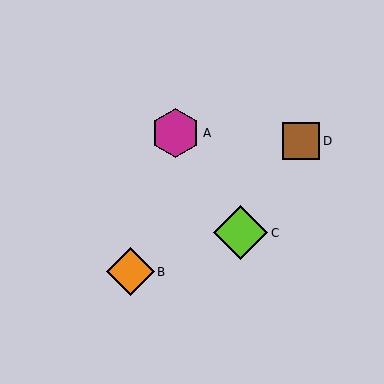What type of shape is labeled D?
Shape D is a brown square.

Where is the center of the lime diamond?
The center of the lime diamond is at (241, 233).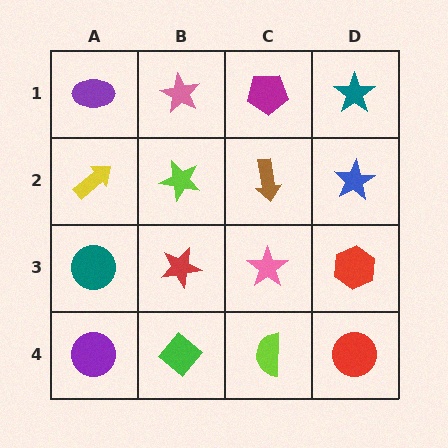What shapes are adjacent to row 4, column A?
A teal circle (row 3, column A), a green diamond (row 4, column B).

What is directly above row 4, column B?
A red star.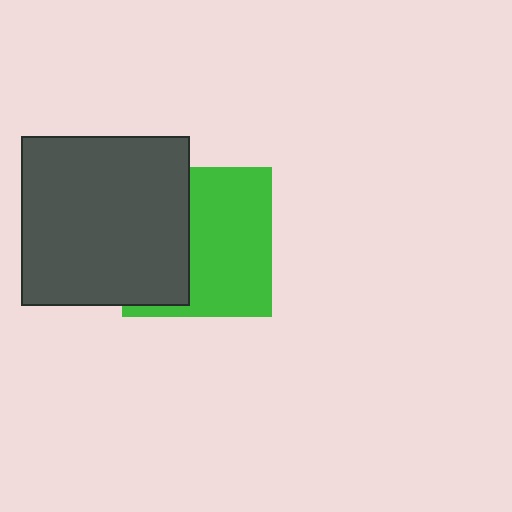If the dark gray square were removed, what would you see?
You would see the complete green square.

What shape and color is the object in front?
The object in front is a dark gray square.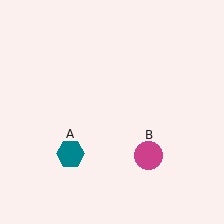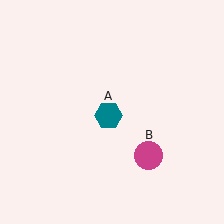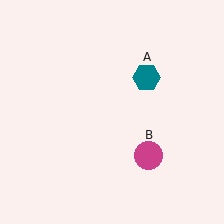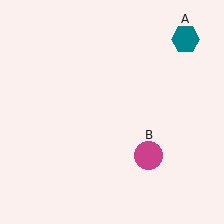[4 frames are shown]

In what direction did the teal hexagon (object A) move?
The teal hexagon (object A) moved up and to the right.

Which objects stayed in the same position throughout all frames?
Magenta circle (object B) remained stationary.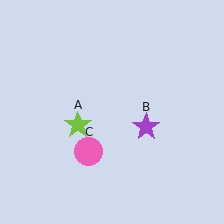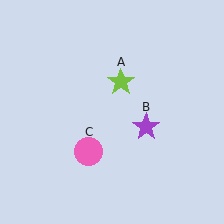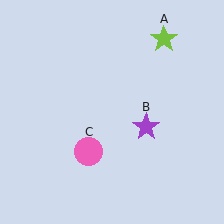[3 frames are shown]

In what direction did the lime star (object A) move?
The lime star (object A) moved up and to the right.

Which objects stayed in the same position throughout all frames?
Purple star (object B) and pink circle (object C) remained stationary.